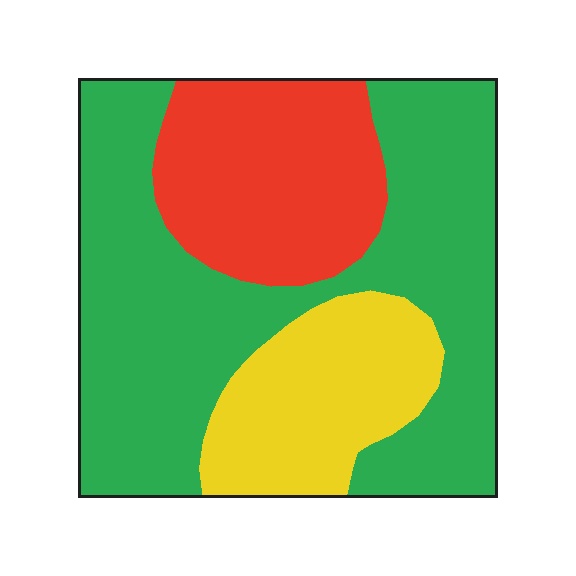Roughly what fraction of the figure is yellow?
Yellow takes up about one fifth (1/5) of the figure.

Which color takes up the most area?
Green, at roughly 55%.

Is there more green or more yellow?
Green.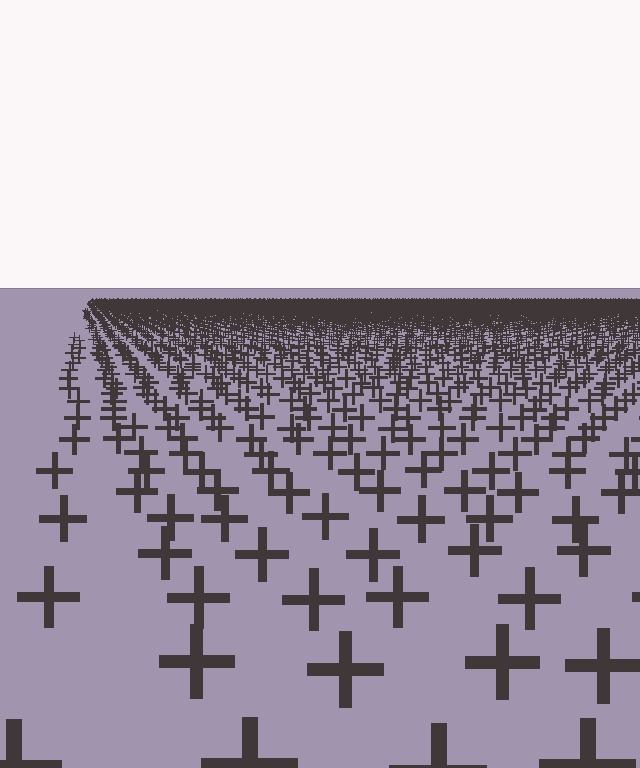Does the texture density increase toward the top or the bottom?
Density increases toward the top.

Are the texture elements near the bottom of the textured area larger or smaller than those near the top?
Larger. Near the bottom, elements are closer to the viewer and appear at a bigger on-screen size.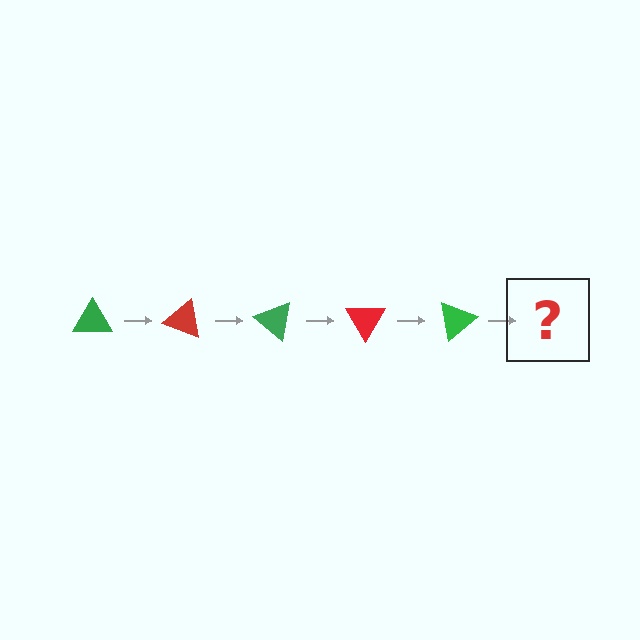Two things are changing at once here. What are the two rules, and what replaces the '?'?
The two rules are that it rotates 20 degrees each step and the color cycles through green and red. The '?' should be a red triangle, rotated 100 degrees from the start.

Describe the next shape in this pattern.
It should be a red triangle, rotated 100 degrees from the start.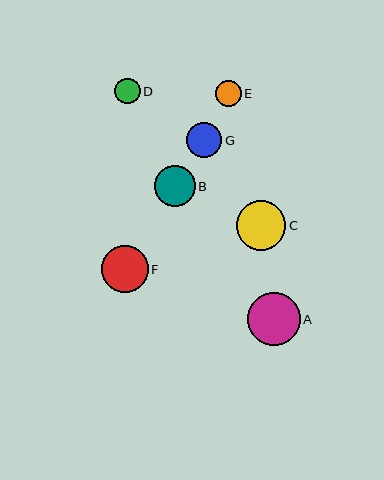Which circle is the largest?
Circle A is the largest with a size of approximately 53 pixels.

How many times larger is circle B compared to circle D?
Circle B is approximately 1.6 times the size of circle D.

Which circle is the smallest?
Circle D is the smallest with a size of approximately 26 pixels.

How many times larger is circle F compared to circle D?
Circle F is approximately 1.8 times the size of circle D.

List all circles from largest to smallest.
From largest to smallest: A, C, F, B, G, E, D.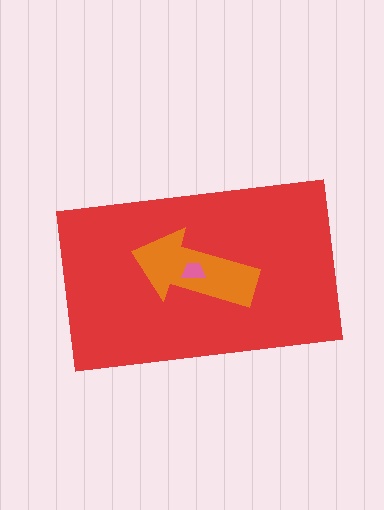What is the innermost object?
The pink trapezoid.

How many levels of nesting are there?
3.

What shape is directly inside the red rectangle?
The orange arrow.